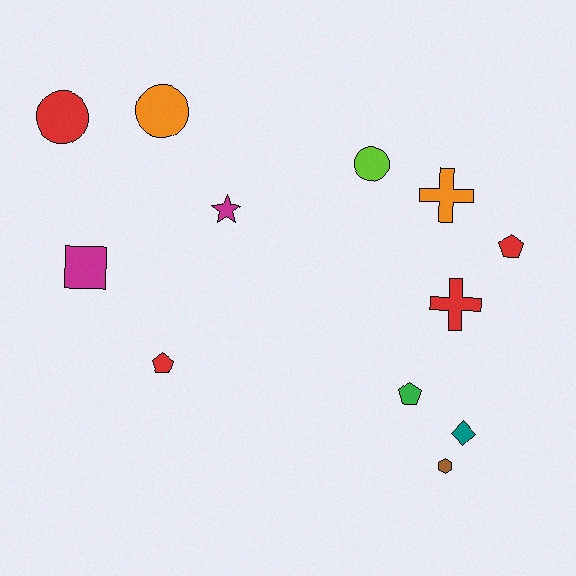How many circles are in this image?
There are 3 circles.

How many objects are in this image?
There are 12 objects.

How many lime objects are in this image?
There is 1 lime object.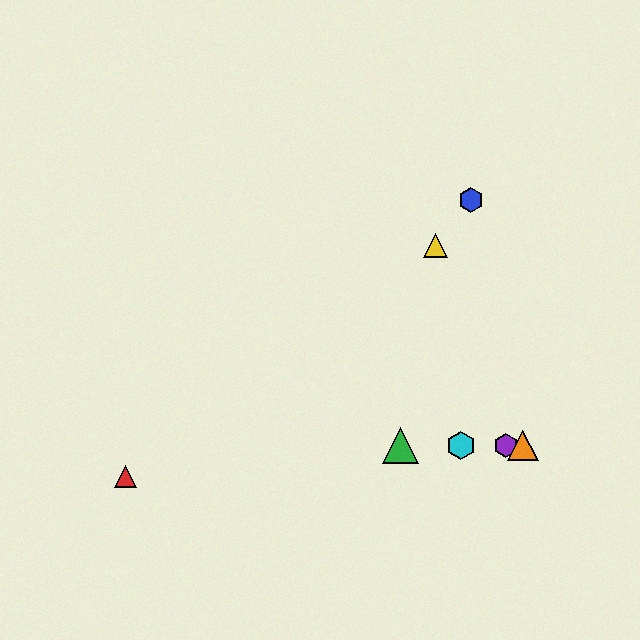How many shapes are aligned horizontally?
4 shapes (the green triangle, the purple hexagon, the orange triangle, the cyan hexagon) are aligned horizontally.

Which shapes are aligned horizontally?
The green triangle, the purple hexagon, the orange triangle, the cyan hexagon are aligned horizontally.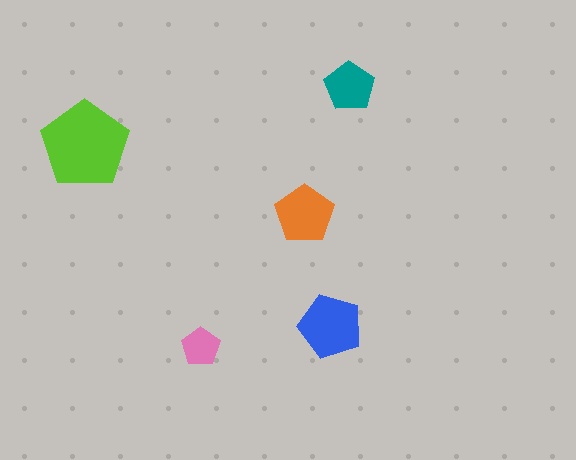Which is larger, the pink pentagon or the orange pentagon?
The orange one.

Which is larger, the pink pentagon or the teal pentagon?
The teal one.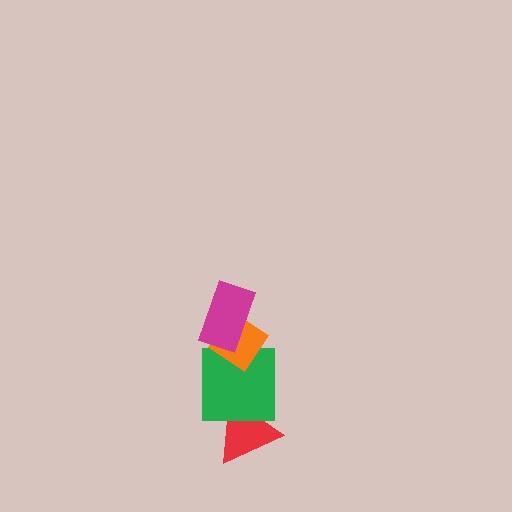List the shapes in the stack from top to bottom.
From top to bottom: the magenta rectangle, the orange diamond, the green square, the red triangle.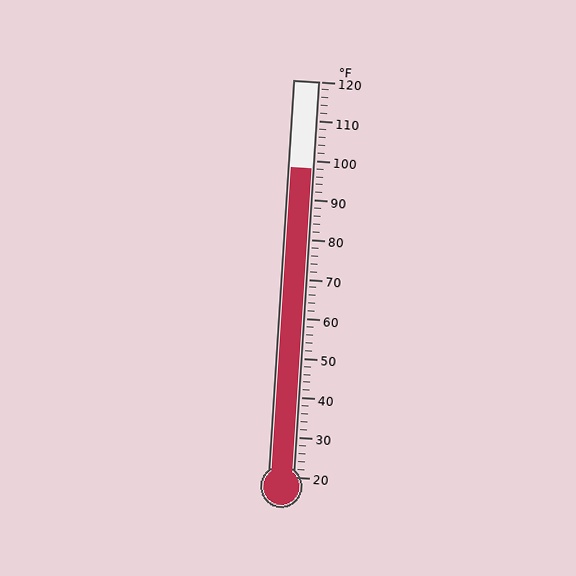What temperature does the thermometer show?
The thermometer shows approximately 98°F.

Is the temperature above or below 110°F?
The temperature is below 110°F.